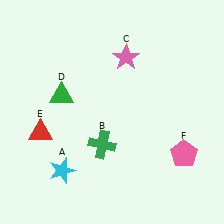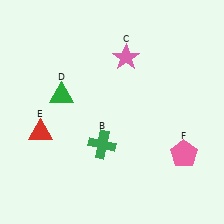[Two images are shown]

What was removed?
The cyan star (A) was removed in Image 2.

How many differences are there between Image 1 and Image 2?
There is 1 difference between the two images.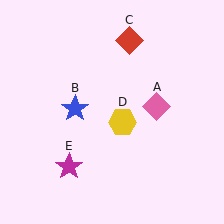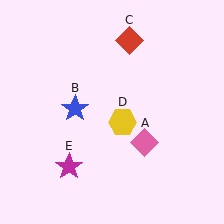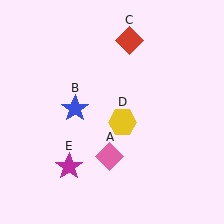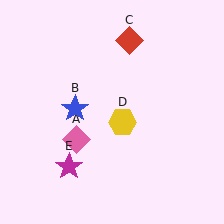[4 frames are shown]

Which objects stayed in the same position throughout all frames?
Blue star (object B) and red diamond (object C) and yellow hexagon (object D) and magenta star (object E) remained stationary.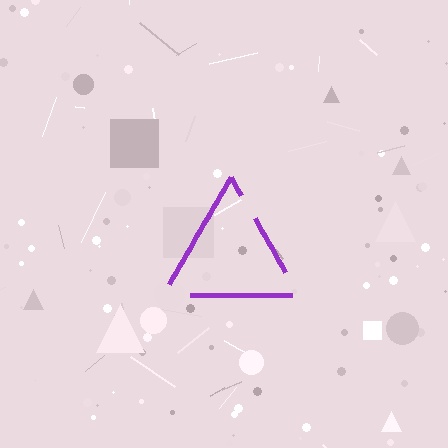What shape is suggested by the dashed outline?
The dashed outline suggests a triangle.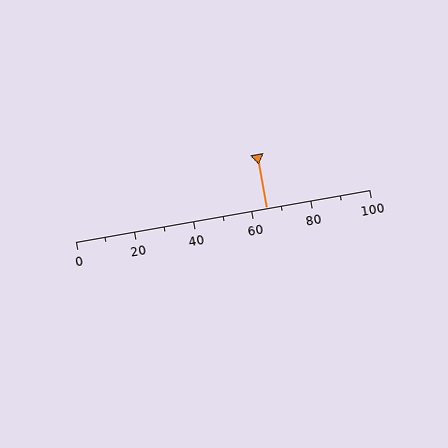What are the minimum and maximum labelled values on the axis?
The axis runs from 0 to 100.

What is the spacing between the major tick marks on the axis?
The major ticks are spaced 20 apart.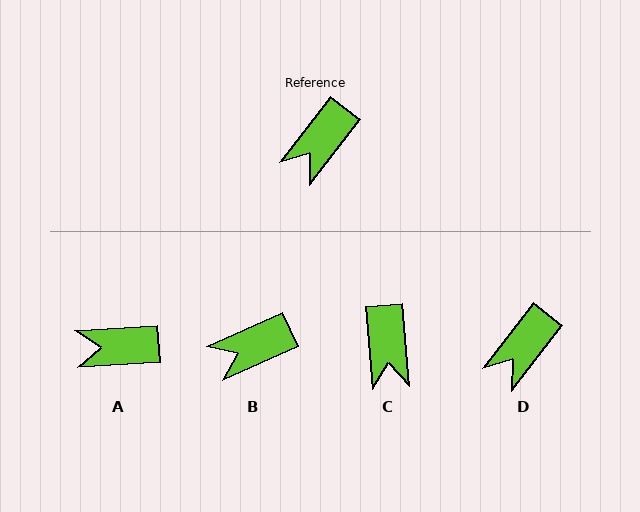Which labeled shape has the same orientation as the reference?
D.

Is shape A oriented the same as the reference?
No, it is off by about 49 degrees.